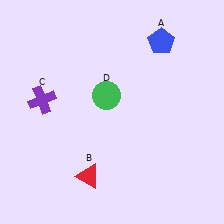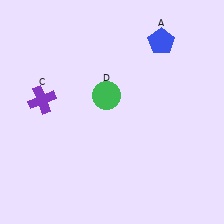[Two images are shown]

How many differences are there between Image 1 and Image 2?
There is 1 difference between the two images.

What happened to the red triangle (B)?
The red triangle (B) was removed in Image 2. It was in the bottom-left area of Image 1.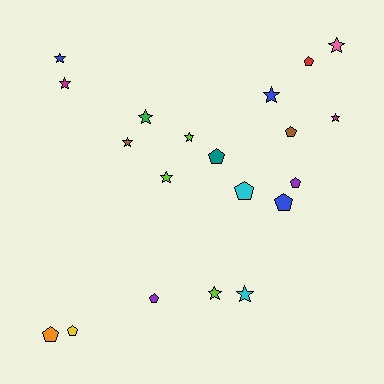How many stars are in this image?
There are 11 stars.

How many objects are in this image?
There are 20 objects.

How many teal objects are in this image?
There is 1 teal object.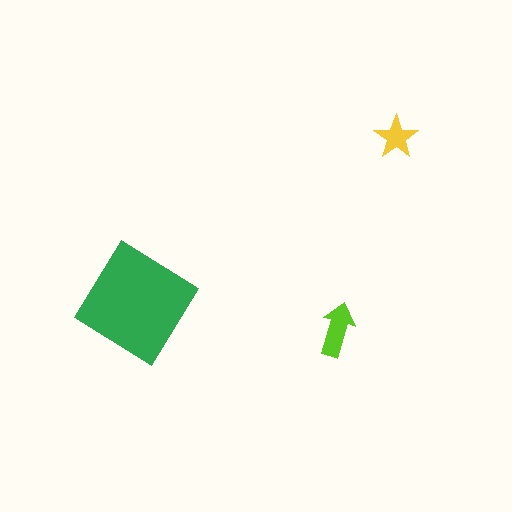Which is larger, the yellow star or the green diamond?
The green diamond.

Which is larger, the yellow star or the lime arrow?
The lime arrow.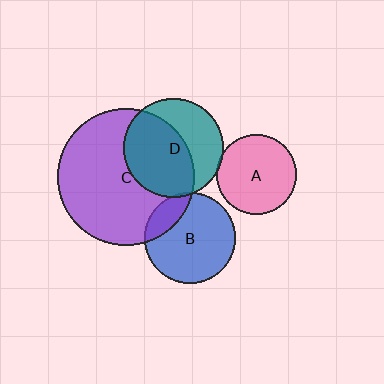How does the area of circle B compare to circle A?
Approximately 1.3 times.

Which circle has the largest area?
Circle C (purple).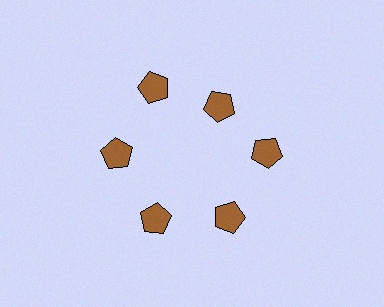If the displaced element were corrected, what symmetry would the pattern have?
It would have 6-fold rotational symmetry — the pattern would map onto itself every 60 degrees.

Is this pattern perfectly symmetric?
No. The 6 brown pentagons are arranged in a ring, but one element near the 1 o'clock position is pulled inward toward the center, breaking the 6-fold rotational symmetry.